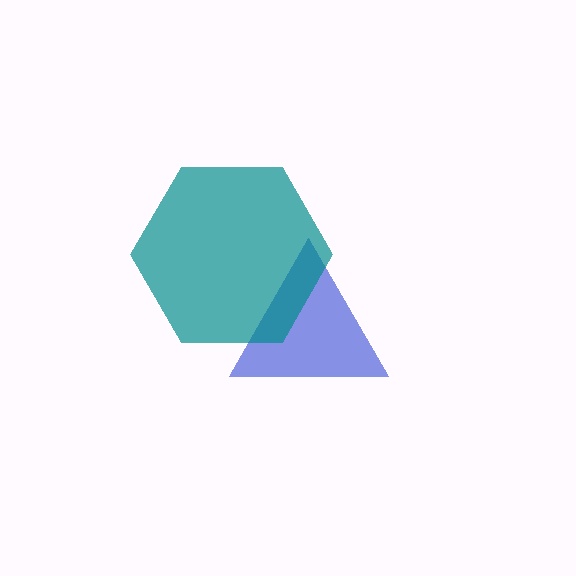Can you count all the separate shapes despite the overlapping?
Yes, there are 2 separate shapes.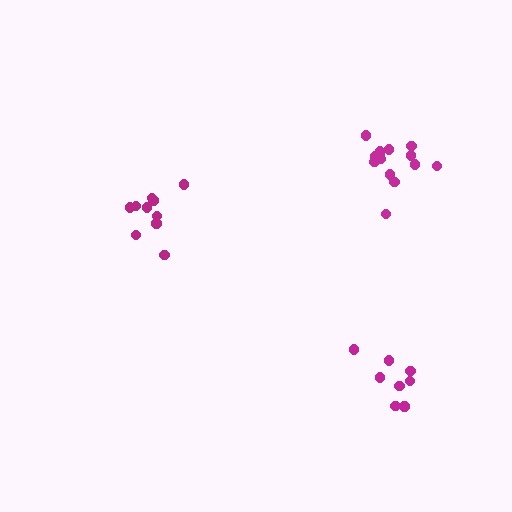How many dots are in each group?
Group 1: 11 dots, Group 2: 14 dots, Group 3: 8 dots (33 total).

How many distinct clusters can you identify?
There are 3 distinct clusters.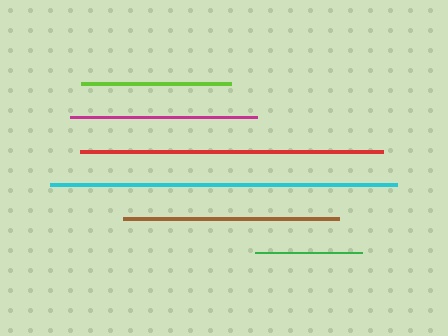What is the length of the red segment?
The red segment is approximately 303 pixels long.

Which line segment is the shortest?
The green line is the shortest at approximately 107 pixels.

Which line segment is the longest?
The cyan line is the longest at approximately 347 pixels.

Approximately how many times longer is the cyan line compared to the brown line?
The cyan line is approximately 1.6 times the length of the brown line.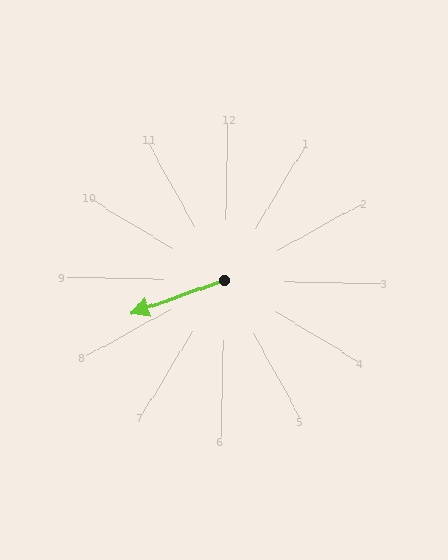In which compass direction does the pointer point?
West.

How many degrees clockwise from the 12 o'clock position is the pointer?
Approximately 249 degrees.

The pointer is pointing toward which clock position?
Roughly 8 o'clock.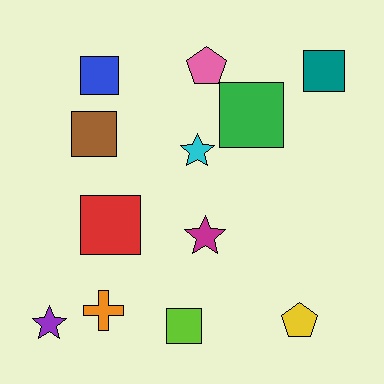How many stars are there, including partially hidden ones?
There are 3 stars.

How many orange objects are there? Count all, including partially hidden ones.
There is 1 orange object.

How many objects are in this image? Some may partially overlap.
There are 12 objects.